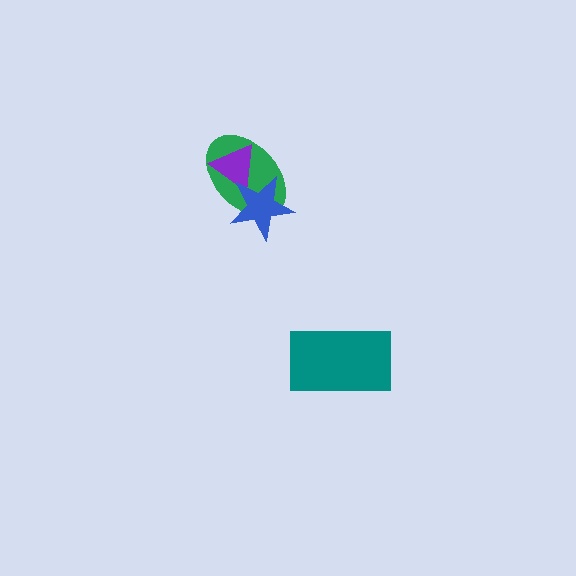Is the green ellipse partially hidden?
Yes, it is partially covered by another shape.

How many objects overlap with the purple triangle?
2 objects overlap with the purple triangle.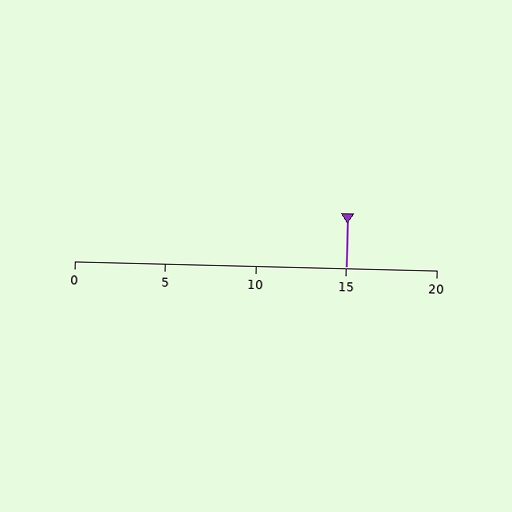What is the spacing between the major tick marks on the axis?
The major ticks are spaced 5 apart.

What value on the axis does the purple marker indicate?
The marker indicates approximately 15.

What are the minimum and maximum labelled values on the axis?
The axis runs from 0 to 20.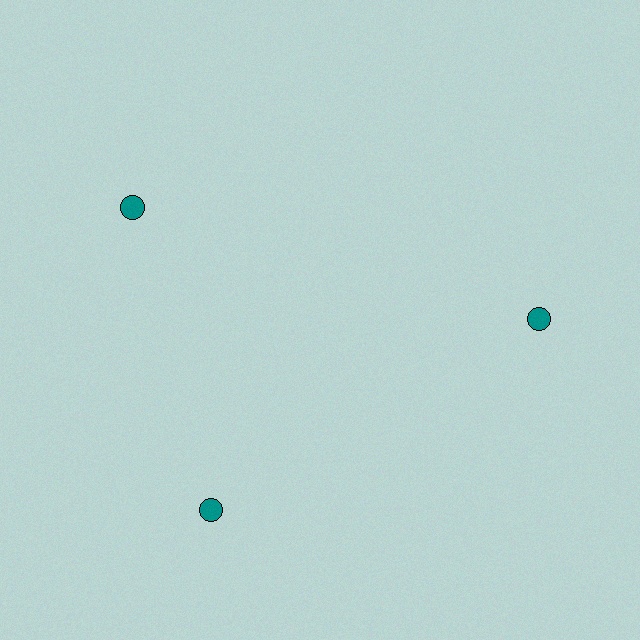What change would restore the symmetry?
The symmetry would be restored by rotating it back into even spacing with its neighbors so that all 3 circles sit at equal angles and equal distance from the center.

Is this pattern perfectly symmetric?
No. The 3 teal circles are arranged in a ring, but one element near the 11 o'clock position is rotated out of alignment along the ring, breaking the 3-fold rotational symmetry.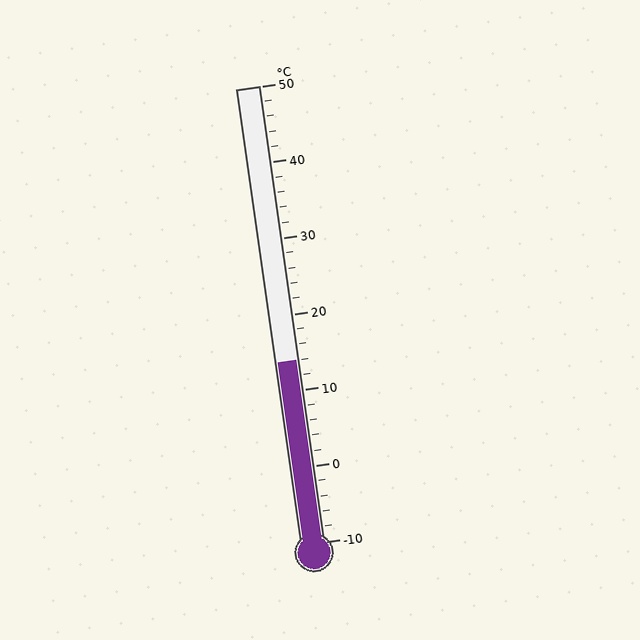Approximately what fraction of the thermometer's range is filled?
The thermometer is filled to approximately 40% of its range.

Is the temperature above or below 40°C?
The temperature is below 40°C.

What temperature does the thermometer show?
The thermometer shows approximately 14°C.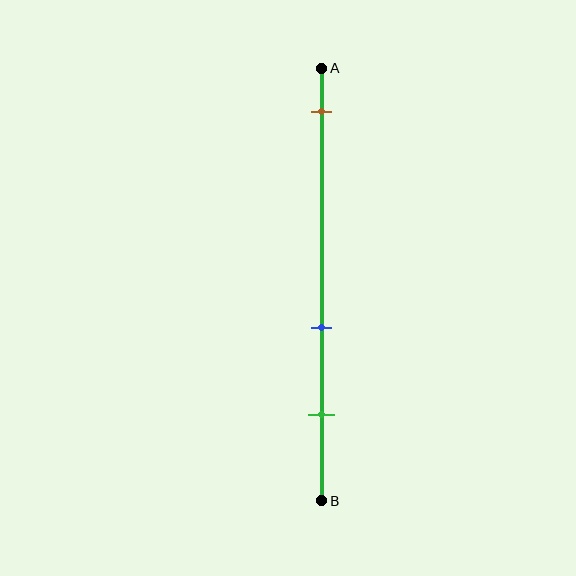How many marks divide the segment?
There are 3 marks dividing the segment.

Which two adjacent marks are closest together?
The blue and green marks are the closest adjacent pair.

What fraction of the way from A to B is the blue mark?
The blue mark is approximately 60% (0.6) of the way from A to B.